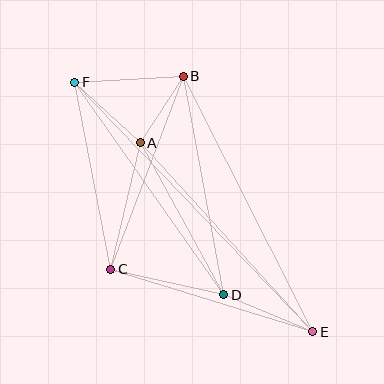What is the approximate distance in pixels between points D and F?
The distance between D and F is approximately 259 pixels.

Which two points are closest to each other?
Points A and B are closest to each other.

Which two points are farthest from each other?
Points E and F are farthest from each other.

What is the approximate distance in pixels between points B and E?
The distance between B and E is approximately 287 pixels.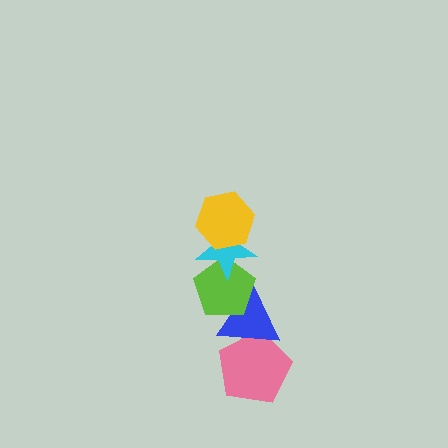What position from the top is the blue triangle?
The blue triangle is 4th from the top.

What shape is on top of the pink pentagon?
The blue triangle is on top of the pink pentagon.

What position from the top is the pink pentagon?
The pink pentagon is 5th from the top.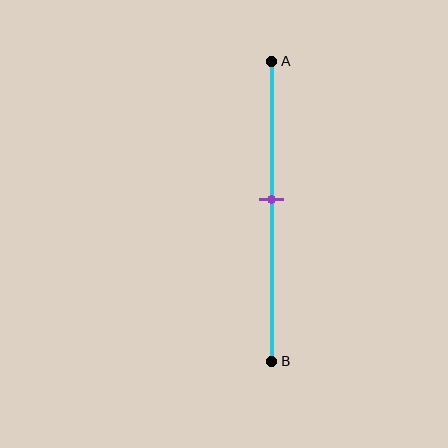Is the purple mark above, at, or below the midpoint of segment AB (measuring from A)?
The purple mark is above the midpoint of segment AB.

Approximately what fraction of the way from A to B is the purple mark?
The purple mark is approximately 45% of the way from A to B.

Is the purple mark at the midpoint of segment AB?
No, the mark is at about 45% from A, not at the 50% midpoint.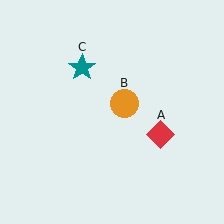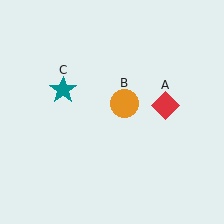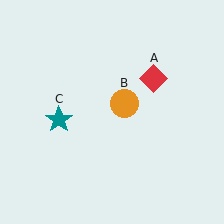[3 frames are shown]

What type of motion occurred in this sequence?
The red diamond (object A), teal star (object C) rotated counterclockwise around the center of the scene.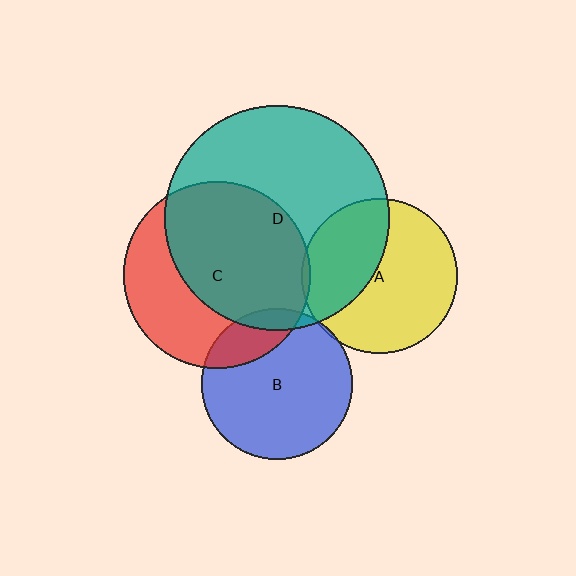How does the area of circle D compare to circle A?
Approximately 2.1 times.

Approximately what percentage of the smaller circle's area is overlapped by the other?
Approximately 20%.